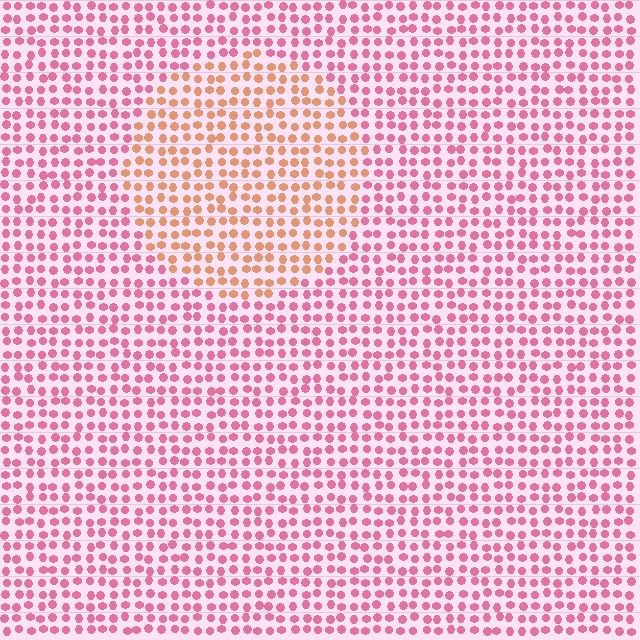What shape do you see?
I see a circle.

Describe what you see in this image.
The image is filled with small pink elements in a uniform arrangement. A circle-shaped region is visible where the elements are tinted to a slightly different hue, forming a subtle color boundary.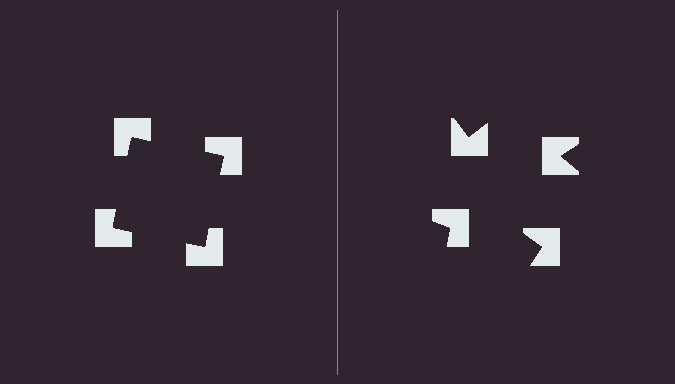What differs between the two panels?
The notched squares are positioned identically on both sides; only the wedge orientations differ. On the left they align to a square; on the right they are misaligned.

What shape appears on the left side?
An illusory square.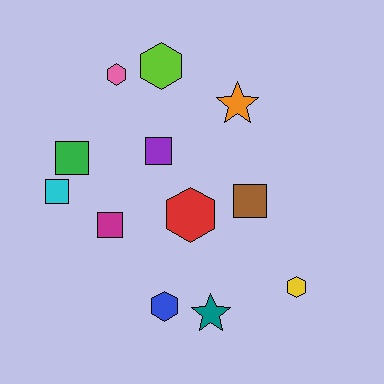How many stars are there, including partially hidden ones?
There are 2 stars.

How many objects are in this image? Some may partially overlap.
There are 12 objects.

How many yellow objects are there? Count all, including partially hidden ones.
There is 1 yellow object.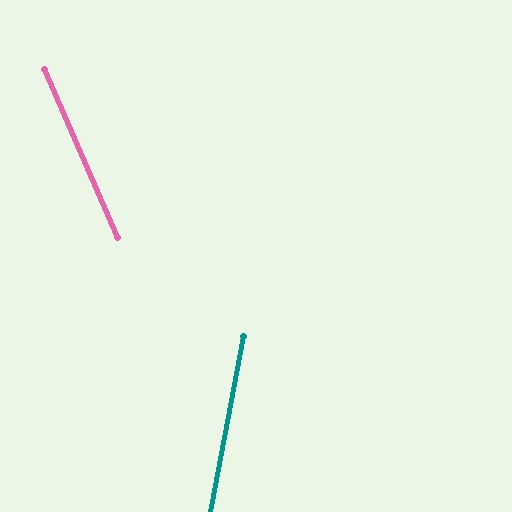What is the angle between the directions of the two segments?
Approximately 34 degrees.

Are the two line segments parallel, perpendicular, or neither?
Neither parallel nor perpendicular — they differ by about 34°.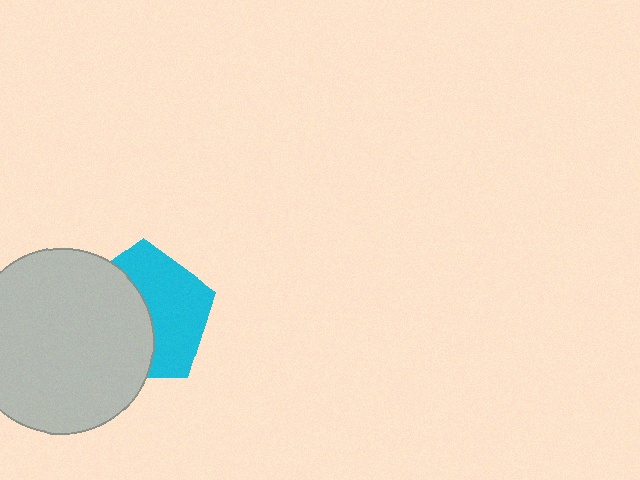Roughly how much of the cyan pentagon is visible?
About half of it is visible (roughly 51%).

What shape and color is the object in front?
The object in front is a light gray circle.